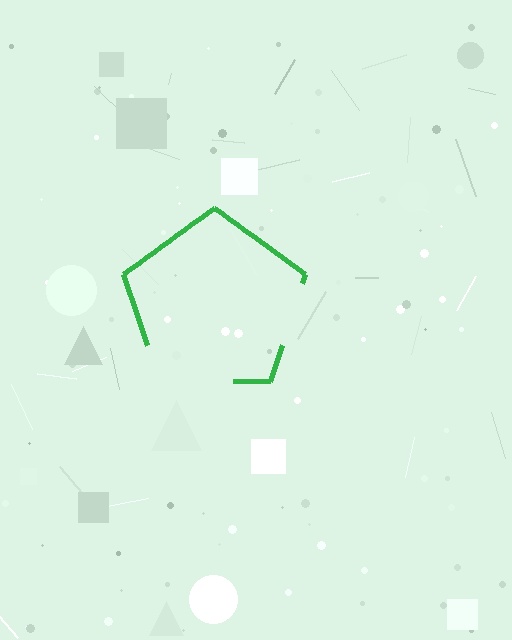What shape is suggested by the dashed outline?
The dashed outline suggests a pentagon.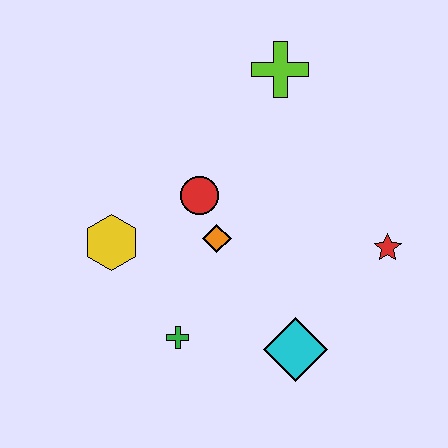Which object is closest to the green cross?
The orange diamond is closest to the green cross.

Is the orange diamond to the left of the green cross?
No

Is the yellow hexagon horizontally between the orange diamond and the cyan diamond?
No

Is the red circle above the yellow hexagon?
Yes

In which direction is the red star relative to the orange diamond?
The red star is to the right of the orange diamond.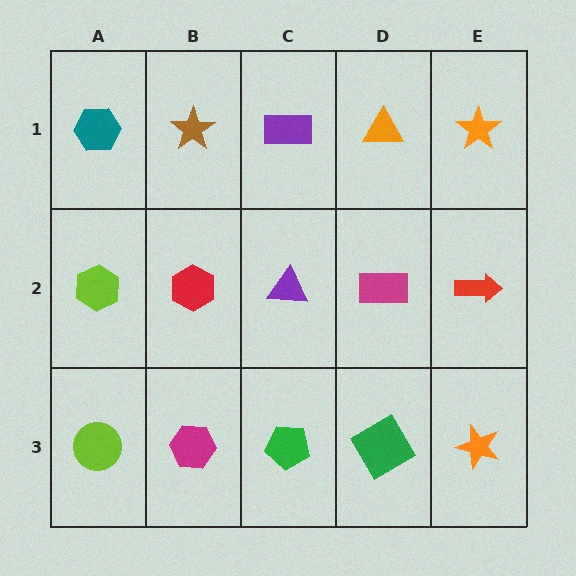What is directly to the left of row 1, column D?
A purple rectangle.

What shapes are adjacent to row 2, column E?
An orange star (row 1, column E), an orange star (row 3, column E), a magenta rectangle (row 2, column D).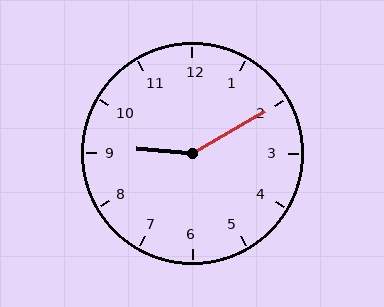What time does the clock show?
9:10.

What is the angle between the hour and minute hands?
Approximately 145 degrees.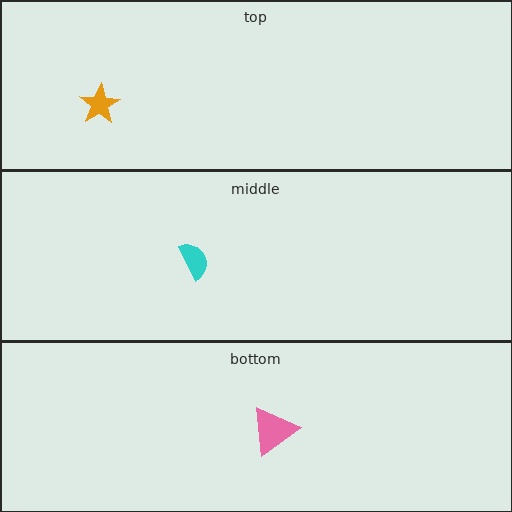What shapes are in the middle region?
The cyan semicircle.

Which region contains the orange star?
The top region.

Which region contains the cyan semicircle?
The middle region.